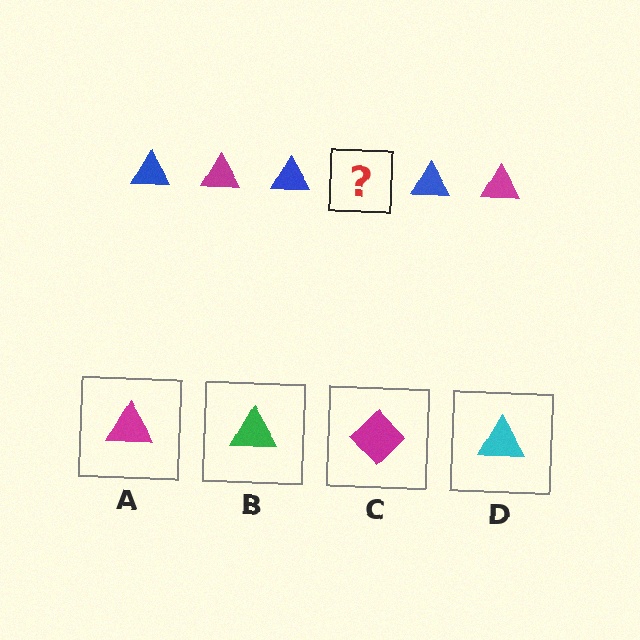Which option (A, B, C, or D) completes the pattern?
A.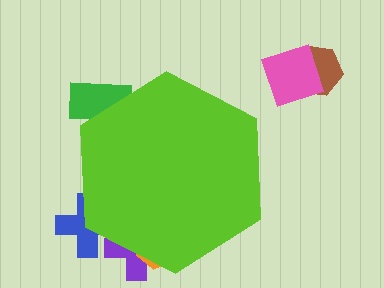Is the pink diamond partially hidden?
No, the pink diamond is fully visible.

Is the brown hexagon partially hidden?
No, the brown hexagon is fully visible.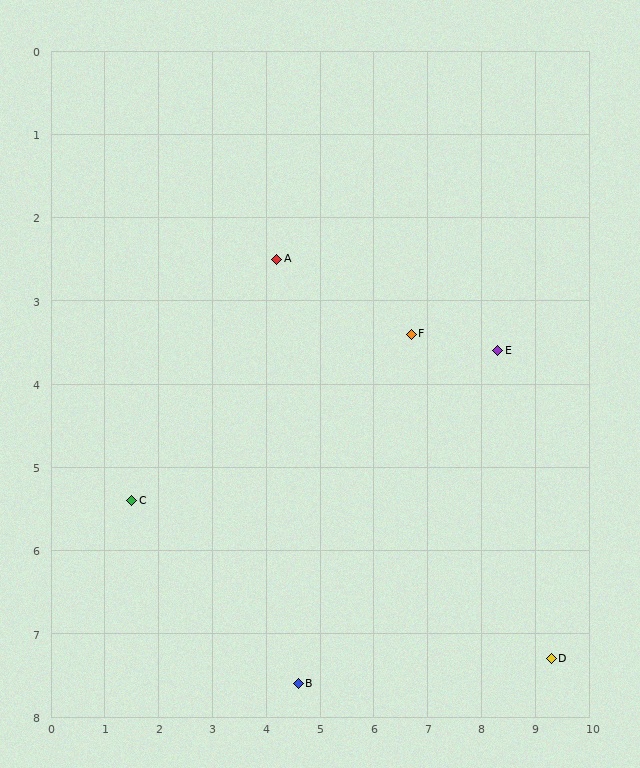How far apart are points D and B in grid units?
Points D and B are about 4.7 grid units apart.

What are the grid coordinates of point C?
Point C is at approximately (1.5, 5.4).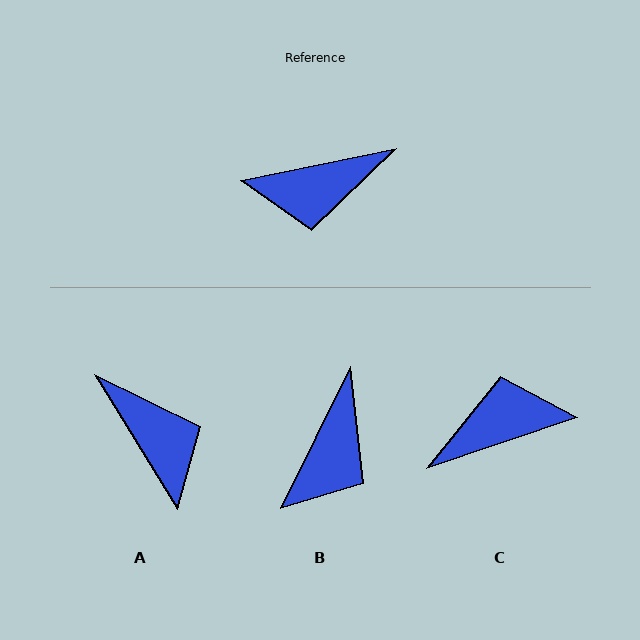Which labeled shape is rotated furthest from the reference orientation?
C, about 173 degrees away.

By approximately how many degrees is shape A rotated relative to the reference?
Approximately 110 degrees counter-clockwise.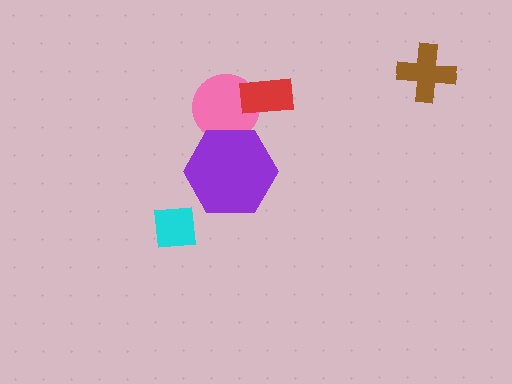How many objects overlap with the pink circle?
2 objects overlap with the pink circle.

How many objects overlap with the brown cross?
0 objects overlap with the brown cross.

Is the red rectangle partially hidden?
No, no other shape covers it.